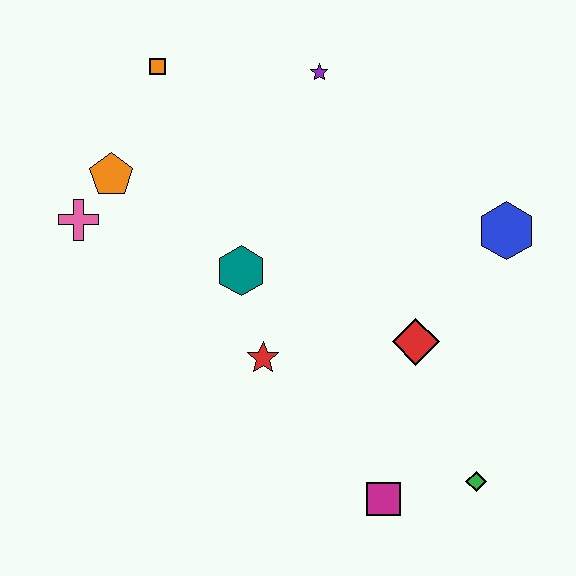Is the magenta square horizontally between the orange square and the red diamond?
Yes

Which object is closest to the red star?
The teal hexagon is closest to the red star.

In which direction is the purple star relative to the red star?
The purple star is above the red star.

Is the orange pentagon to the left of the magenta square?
Yes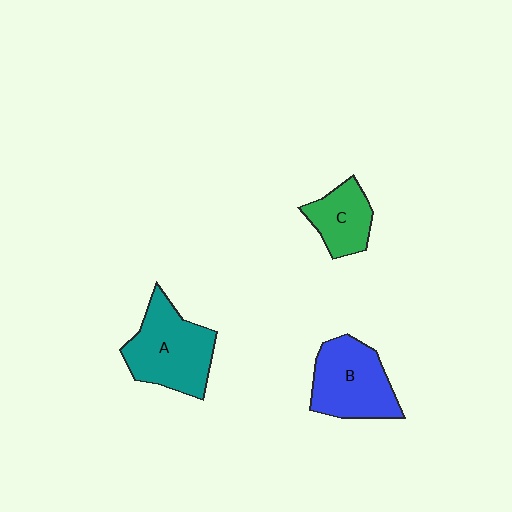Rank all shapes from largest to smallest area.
From largest to smallest: A (teal), B (blue), C (green).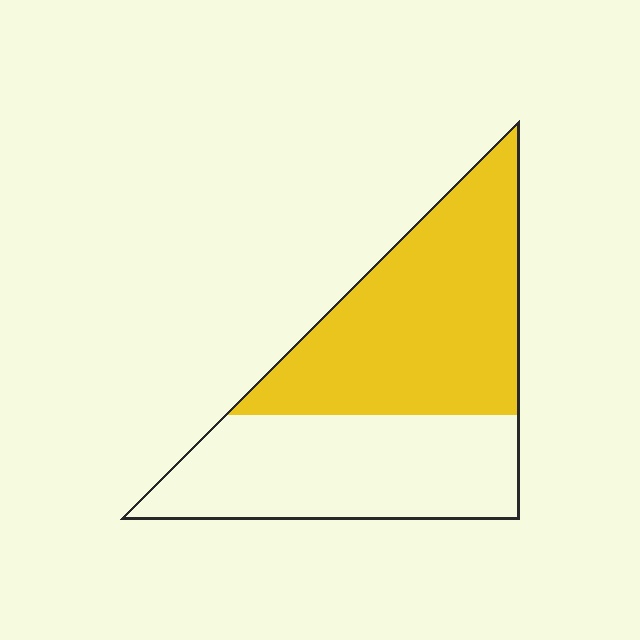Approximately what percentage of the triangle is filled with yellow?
Approximately 55%.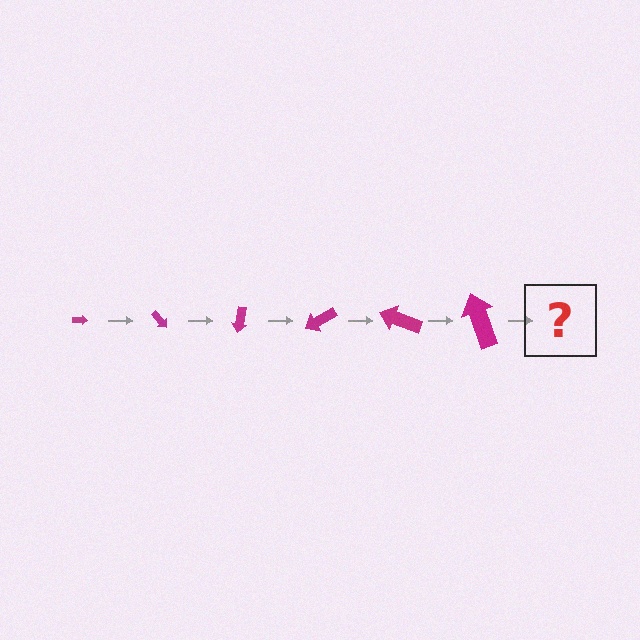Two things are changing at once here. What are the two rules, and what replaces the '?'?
The two rules are that the arrow grows larger each step and it rotates 50 degrees each step. The '?' should be an arrow, larger than the previous one and rotated 300 degrees from the start.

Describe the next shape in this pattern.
It should be an arrow, larger than the previous one and rotated 300 degrees from the start.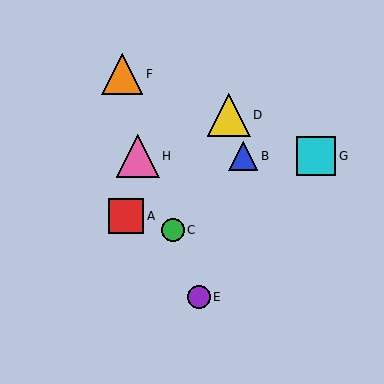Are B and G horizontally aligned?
Yes, both are at y≈156.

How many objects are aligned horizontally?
3 objects (B, G, H) are aligned horizontally.